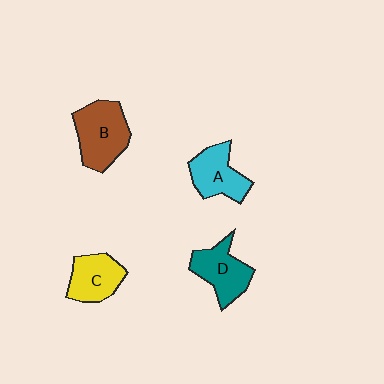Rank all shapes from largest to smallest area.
From largest to smallest: B (brown), D (teal), A (cyan), C (yellow).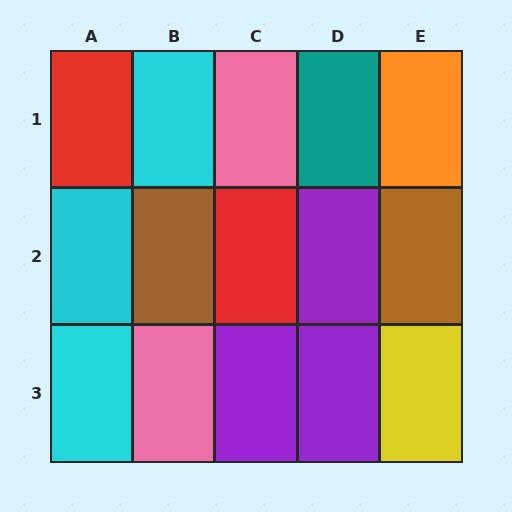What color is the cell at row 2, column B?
Brown.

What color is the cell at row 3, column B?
Pink.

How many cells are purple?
3 cells are purple.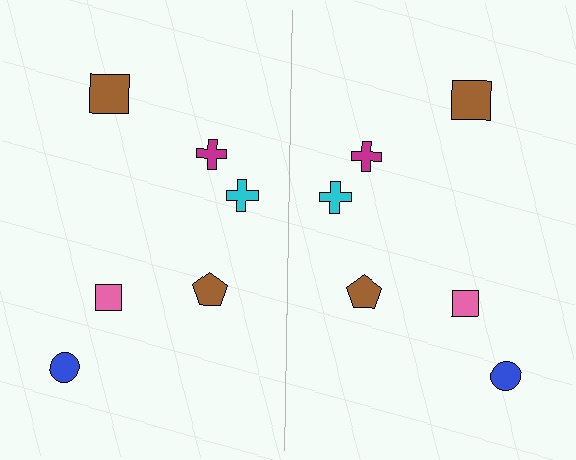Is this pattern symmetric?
Yes, this pattern has bilateral (reflection) symmetry.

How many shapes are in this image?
There are 12 shapes in this image.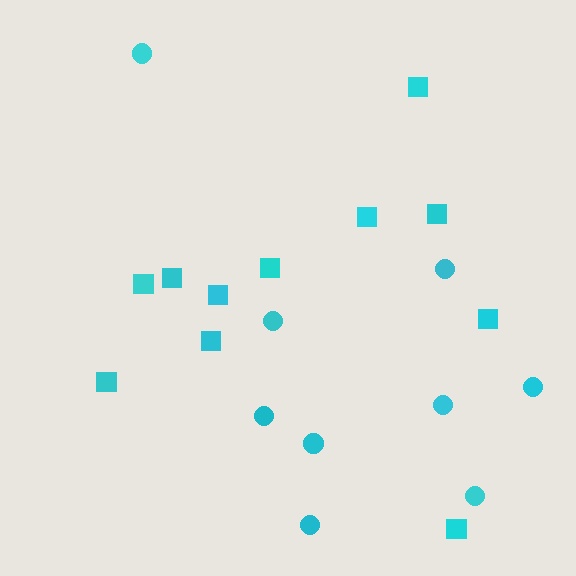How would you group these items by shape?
There are 2 groups: one group of circles (9) and one group of squares (11).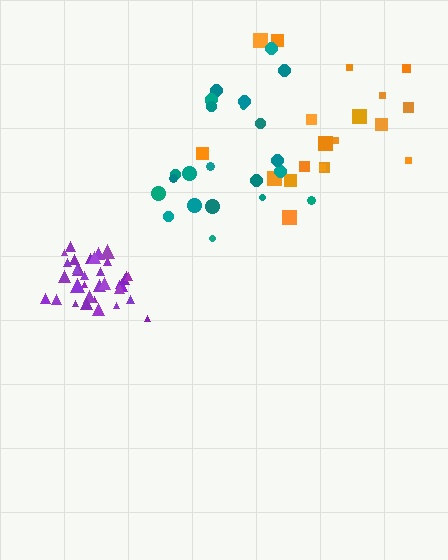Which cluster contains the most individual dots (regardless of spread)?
Purple (35).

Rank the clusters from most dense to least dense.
purple, teal, orange.